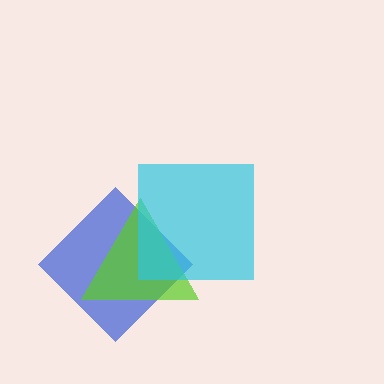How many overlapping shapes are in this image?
There are 3 overlapping shapes in the image.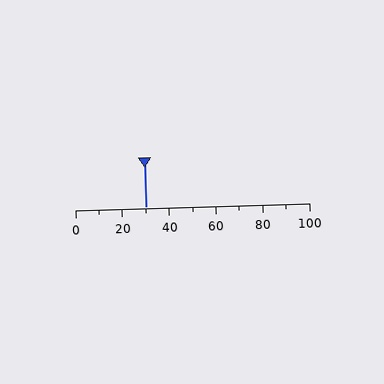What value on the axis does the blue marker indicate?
The marker indicates approximately 30.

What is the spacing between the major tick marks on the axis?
The major ticks are spaced 20 apart.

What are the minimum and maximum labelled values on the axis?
The axis runs from 0 to 100.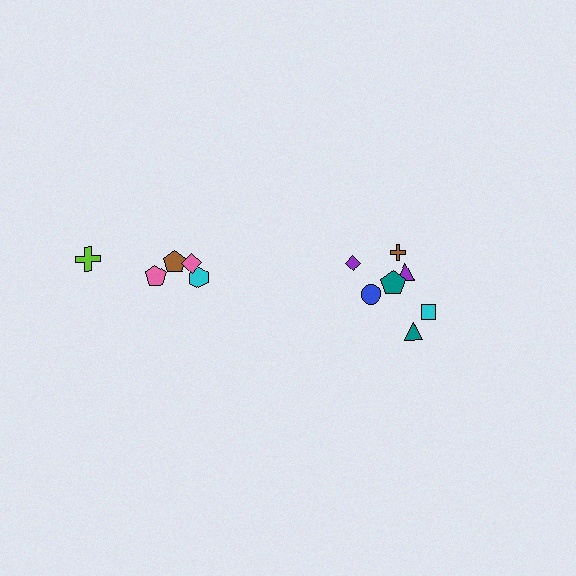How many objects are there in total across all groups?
There are 12 objects.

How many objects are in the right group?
There are 7 objects.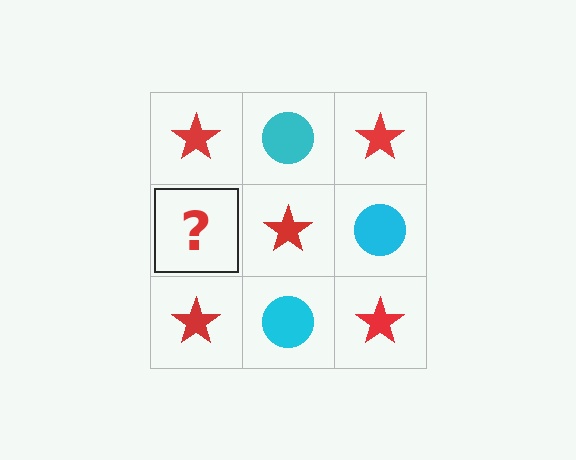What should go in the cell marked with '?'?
The missing cell should contain a cyan circle.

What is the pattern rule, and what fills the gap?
The rule is that it alternates red star and cyan circle in a checkerboard pattern. The gap should be filled with a cyan circle.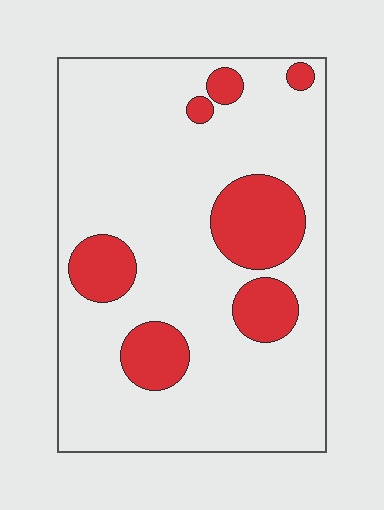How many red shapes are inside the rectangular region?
7.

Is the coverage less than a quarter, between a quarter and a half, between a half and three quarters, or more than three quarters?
Less than a quarter.